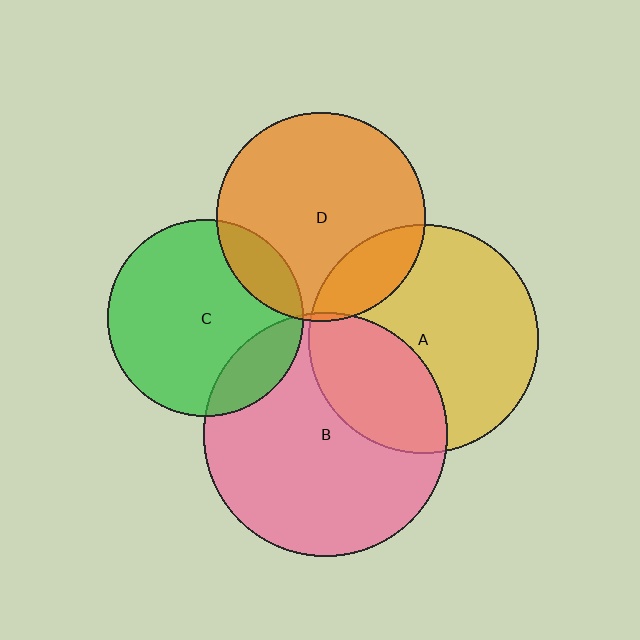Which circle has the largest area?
Circle B (pink).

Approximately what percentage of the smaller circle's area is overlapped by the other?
Approximately 15%.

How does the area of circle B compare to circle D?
Approximately 1.4 times.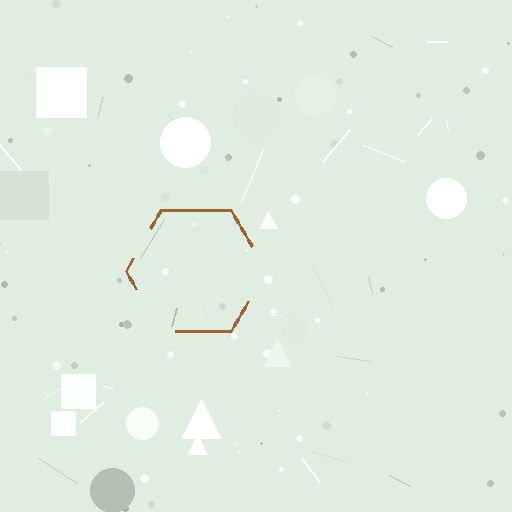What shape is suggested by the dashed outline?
The dashed outline suggests a hexagon.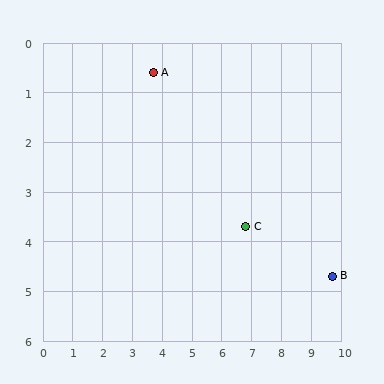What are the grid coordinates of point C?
Point C is at approximately (6.8, 3.7).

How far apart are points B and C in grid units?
Points B and C are about 3.1 grid units apart.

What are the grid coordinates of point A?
Point A is at approximately (3.7, 0.6).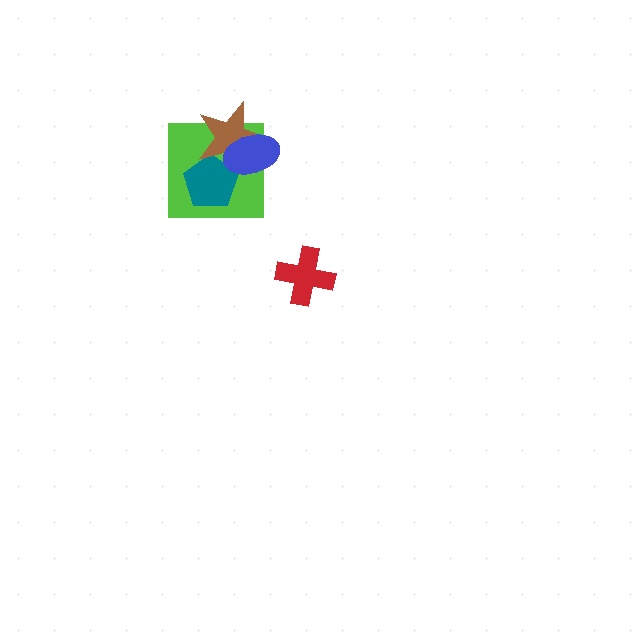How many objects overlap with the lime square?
3 objects overlap with the lime square.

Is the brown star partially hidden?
Yes, it is partially covered by another shape.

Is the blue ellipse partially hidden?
No, no other shape covers it.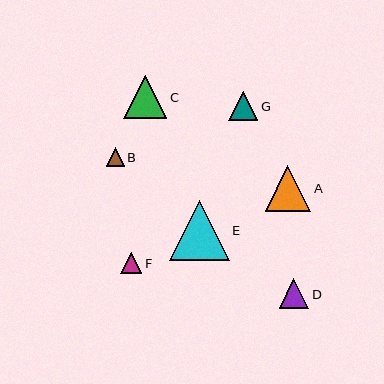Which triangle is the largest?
Triangle E is the largest with a size of approximately 59 pixels.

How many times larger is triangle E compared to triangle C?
Triangle E is approximately 1.4 times the size of triangle C.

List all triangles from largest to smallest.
From largest to smallest: E, A, C, D, G, F, B.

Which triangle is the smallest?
Triangle B is the smallest with a size of approximately 18 pixels.